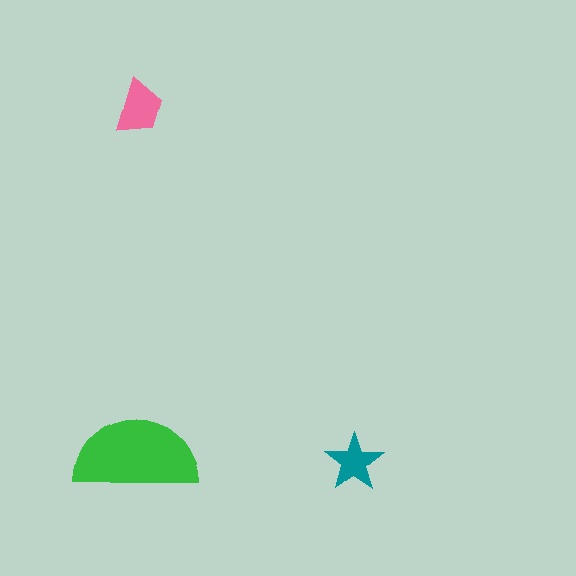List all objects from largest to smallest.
The green semicircle, the pink trapezoid, the teal star.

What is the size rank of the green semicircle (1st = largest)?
1st.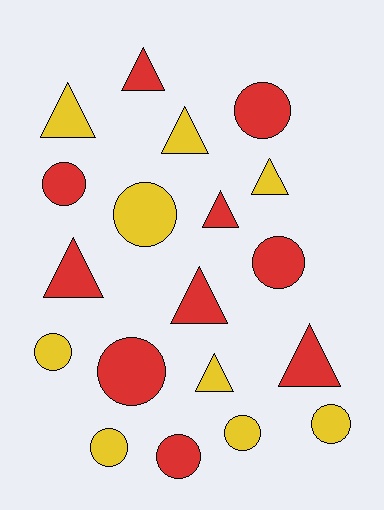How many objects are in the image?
There are 19 objects.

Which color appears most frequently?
Red, with 10 objects.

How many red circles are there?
There are 5 red circles.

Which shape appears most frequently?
Circle, with 10 objects.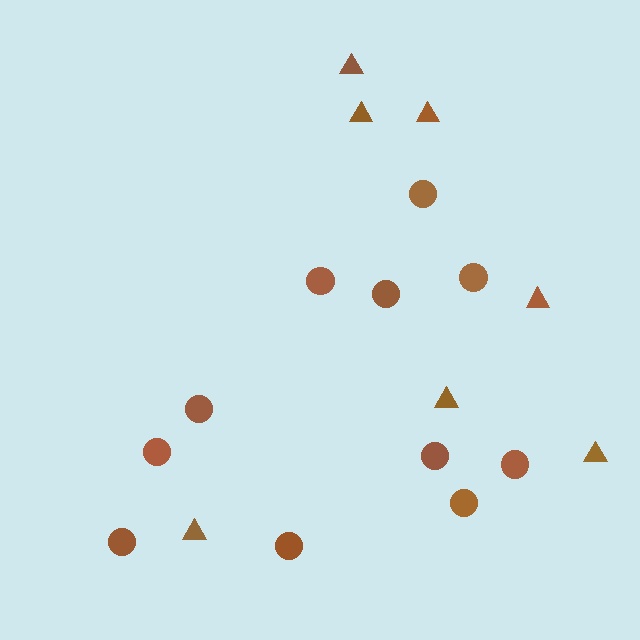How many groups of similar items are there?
There are 2 groups: one group of circles (11) and one group of triangles (7).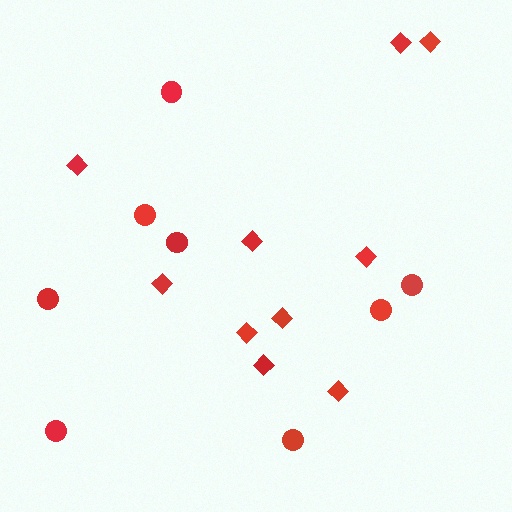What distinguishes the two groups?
There are 2 groups: one group of circles (8) and one group of diamonds (10).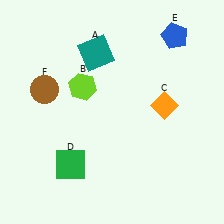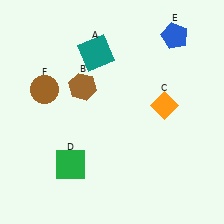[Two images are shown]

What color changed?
The hexagon (B) changed from lime in Image 1 to brown in Image 2.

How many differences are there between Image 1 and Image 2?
There is 1 difference between the two images.